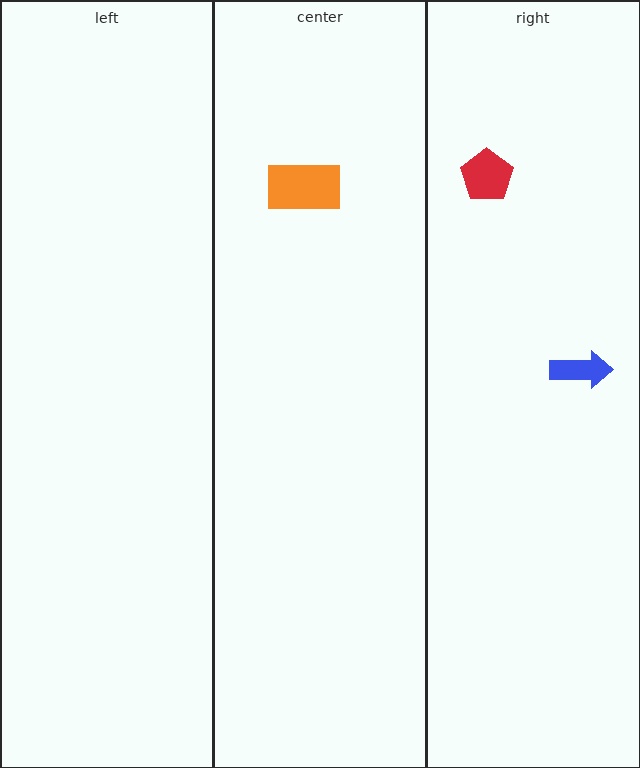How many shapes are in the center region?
1.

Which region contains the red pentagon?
The right region.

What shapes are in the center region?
The orange rectangle.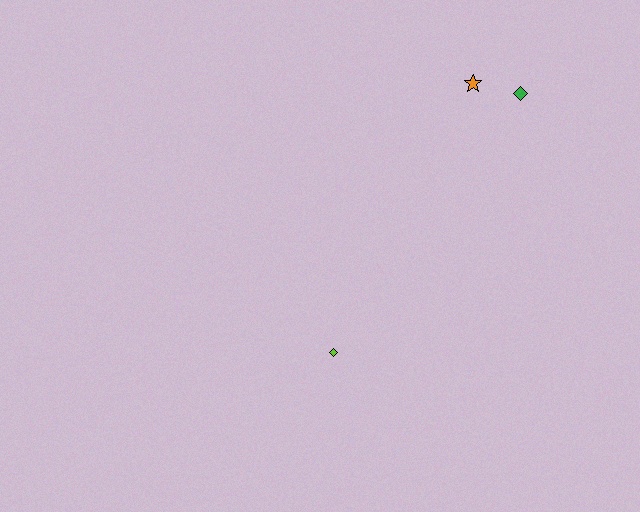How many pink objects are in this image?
There are no pink objects.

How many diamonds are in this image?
There are 2 diamonds.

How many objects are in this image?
There are 3 objects.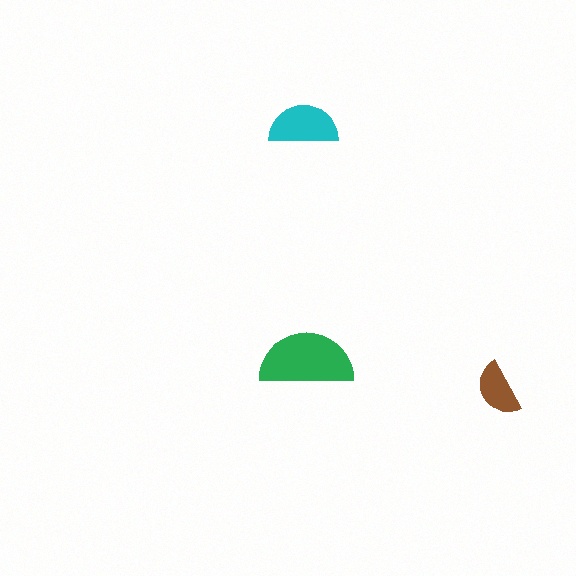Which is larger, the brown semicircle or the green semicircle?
The green one.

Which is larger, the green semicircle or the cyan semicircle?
The green one.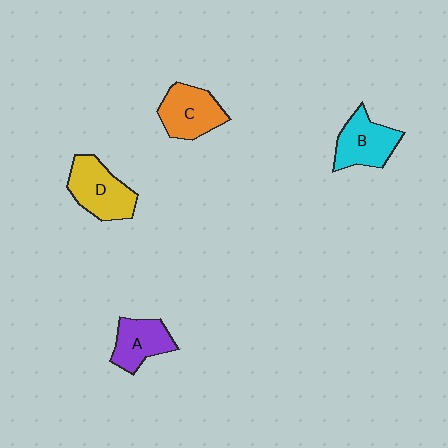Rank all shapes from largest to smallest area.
From largest to smallest: D (yellow), C (orange), B (cyan), A (purple).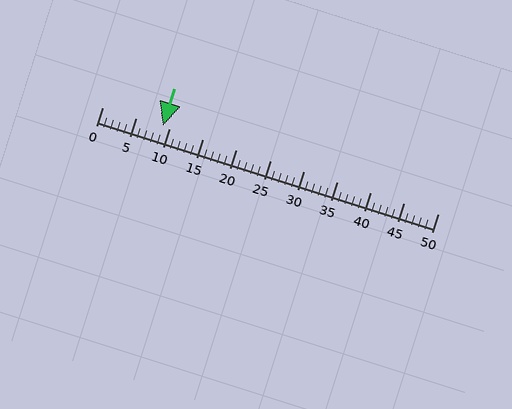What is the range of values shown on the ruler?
The ruler shows values from 0 to 50.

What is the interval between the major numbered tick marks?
The major tick marks are spaced 5 units apart.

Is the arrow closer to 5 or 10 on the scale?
The arrow is closer to 10.